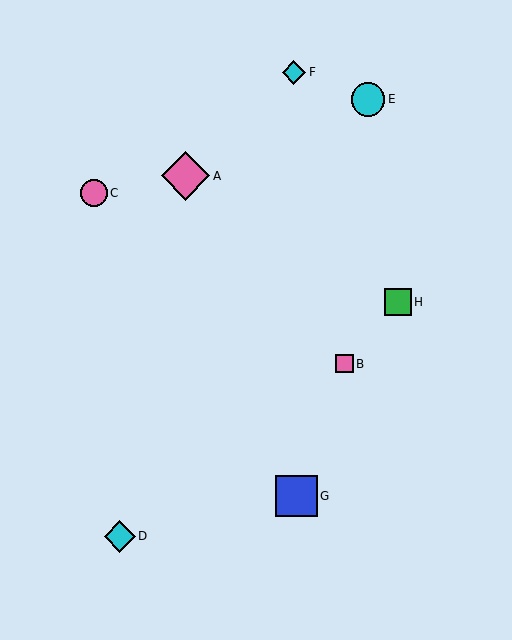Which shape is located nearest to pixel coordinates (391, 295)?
The green square (labeled H) at (398, 302) is nearest to that location.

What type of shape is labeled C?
Shape C is a pink circle.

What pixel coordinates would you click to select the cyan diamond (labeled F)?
Click at (294, 72) to select the cyan diamond F.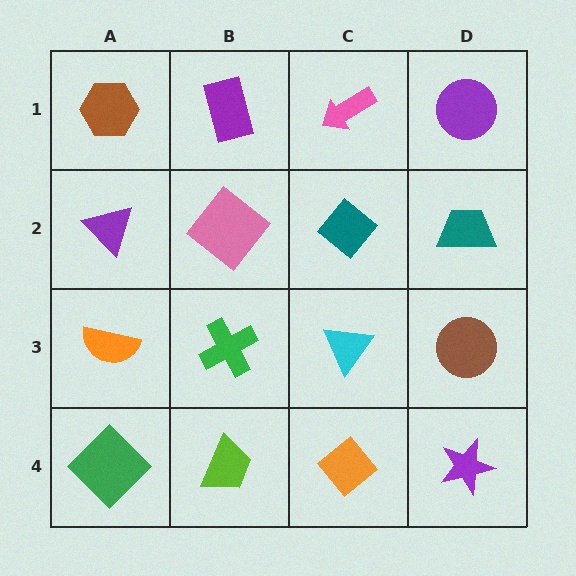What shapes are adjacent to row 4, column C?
A cyan triangle (row 3, column C), a lime trapezoid (row 4, column B), a purple star (row 4, column D).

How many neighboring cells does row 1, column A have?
2.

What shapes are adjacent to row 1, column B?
A pink diamond (row 2, column B), a brown hexagon (row 1, column A), a pink arrow (row 1, column C).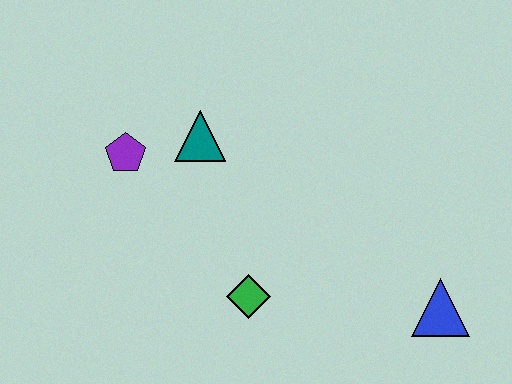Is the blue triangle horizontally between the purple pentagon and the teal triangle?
No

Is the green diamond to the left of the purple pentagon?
No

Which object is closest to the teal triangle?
The purple pentagon is closest to the teal triangle.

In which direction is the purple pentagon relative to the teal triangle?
The purple pentagon is to the left of the teal triangle.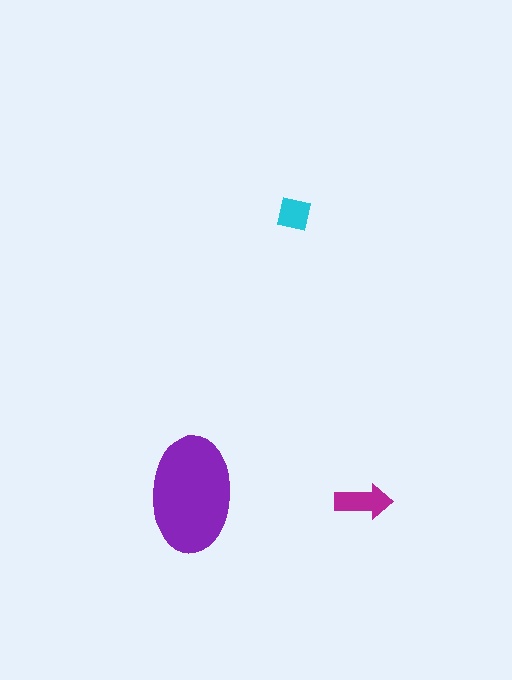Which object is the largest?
The purple ellipse.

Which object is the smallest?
The cyan square.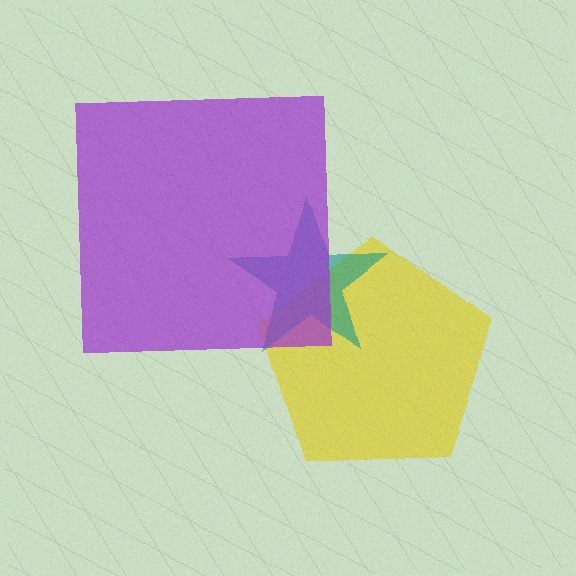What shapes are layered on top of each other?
The layered shapes are: a yellow pentagon, a teal star, a purple square.